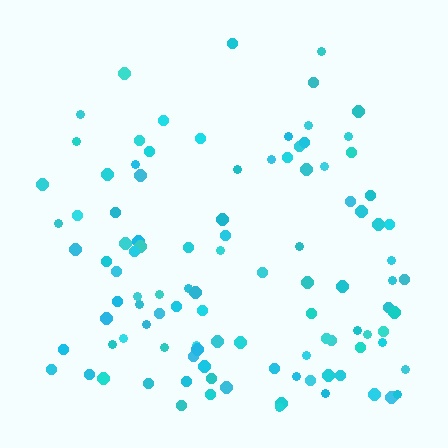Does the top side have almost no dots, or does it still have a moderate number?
Still a moderate number, just noticeably fewer than the bottom.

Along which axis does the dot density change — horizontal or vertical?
Vertical.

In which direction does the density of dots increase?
From top to bottom, with the bottom side densest.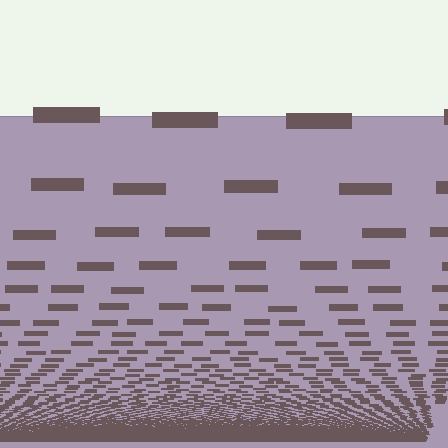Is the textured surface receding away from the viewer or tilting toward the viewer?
The surface appears to tilt toward the viewer. Texture elements get larger and sparser toward the top.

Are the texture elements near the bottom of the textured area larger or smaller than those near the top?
Smaller. The gradient is inverted — elements near the bottom are smaller and denser.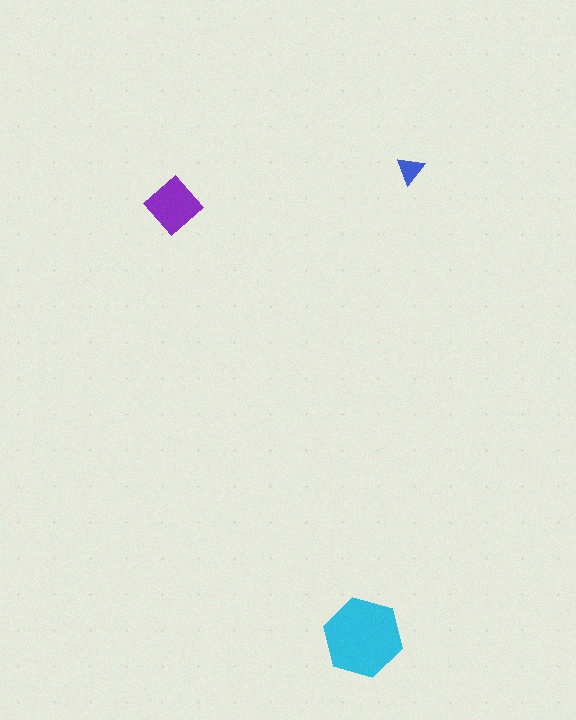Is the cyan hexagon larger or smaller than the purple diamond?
Larger.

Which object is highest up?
The blue triangle is topmost.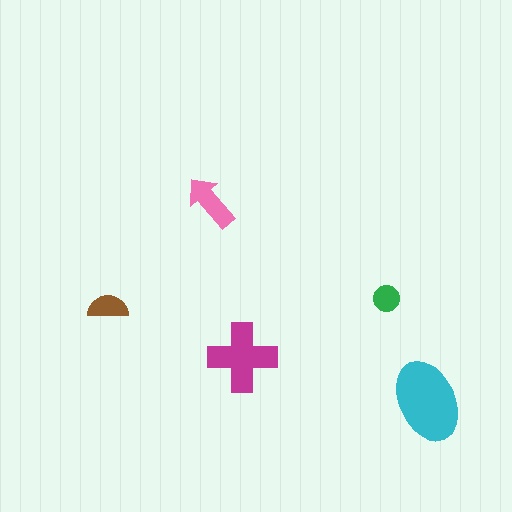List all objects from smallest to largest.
The green circle, the brown semicircle, the pink arrow, the magenta cross, the cyan ellipse.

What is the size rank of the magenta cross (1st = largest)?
2nd.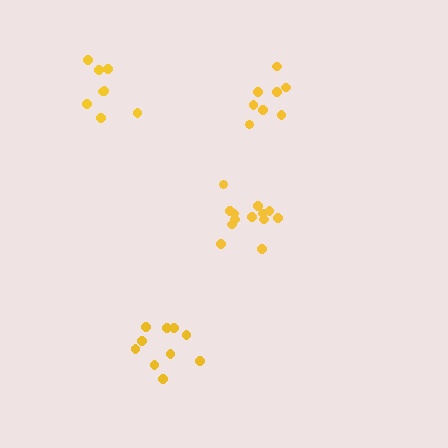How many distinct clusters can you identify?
There are 4 distinct clusters.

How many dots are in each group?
Group 1: 13 dots, Group 2: 8 dots, Group 3: 10 dots, Group 4: 8 dots (39 total).